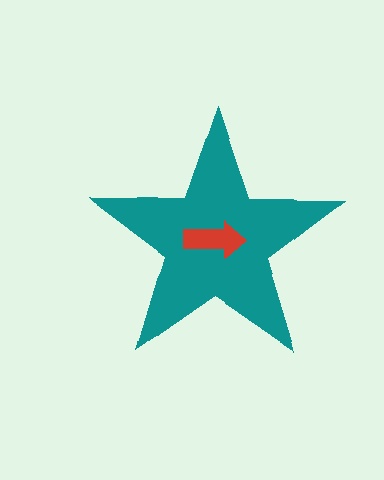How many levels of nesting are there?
2.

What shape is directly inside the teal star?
The red arrow.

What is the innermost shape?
The red arrow.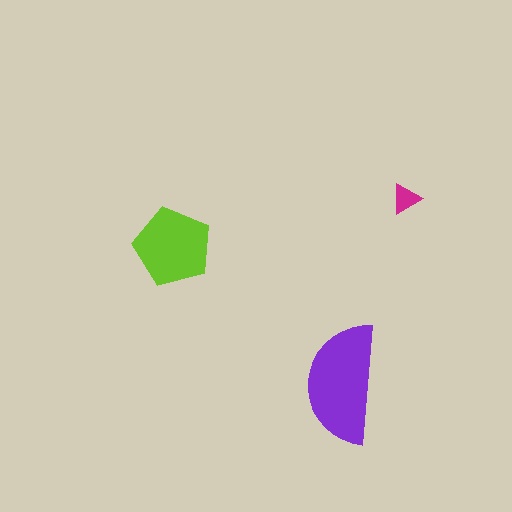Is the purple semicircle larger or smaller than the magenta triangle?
Larger.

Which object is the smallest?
The magenta triangle.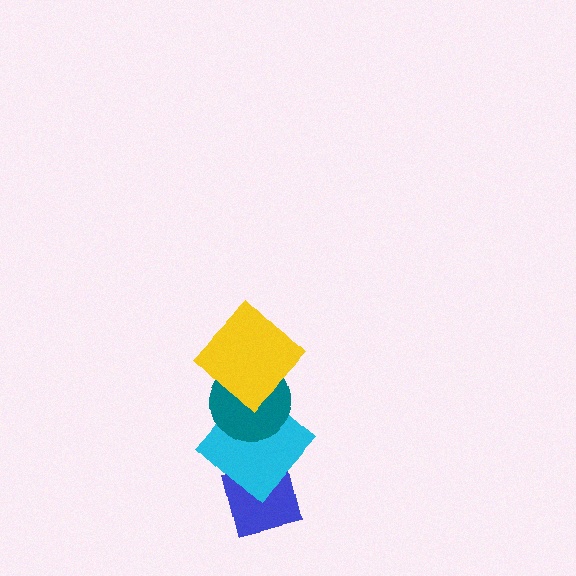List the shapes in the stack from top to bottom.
From top to bottom: the yellow diamond, the teal circle, the cyan diamond, the blue square.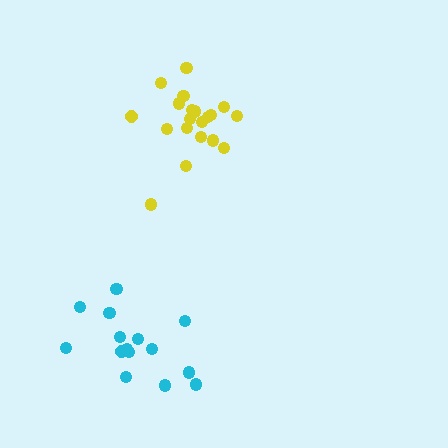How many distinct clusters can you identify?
There are 2 distinct clusters.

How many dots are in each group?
Group 1: 20 dots, Group 2: 15 dots (35 total).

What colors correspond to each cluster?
The clusters are colored: yellow, cyan.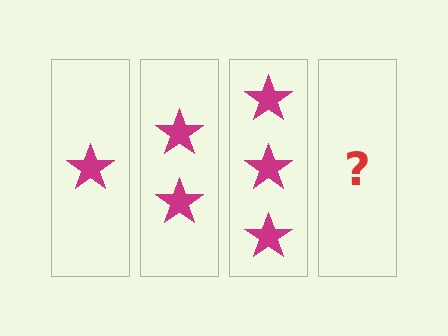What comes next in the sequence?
The next element should be 4 stars.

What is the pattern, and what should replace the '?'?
The pattern is that each step adds one more star. The '?' should be 4 stars.